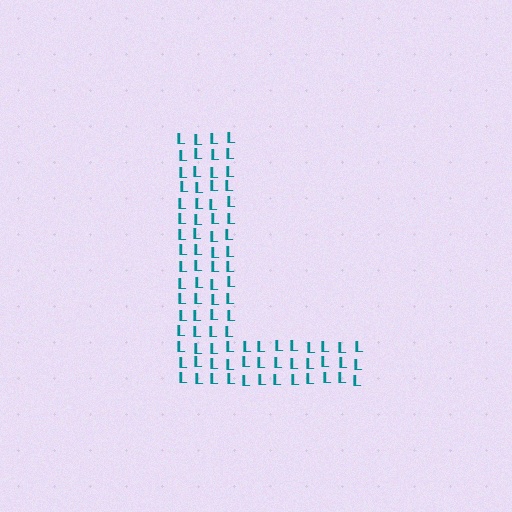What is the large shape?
The large shape is the letter L.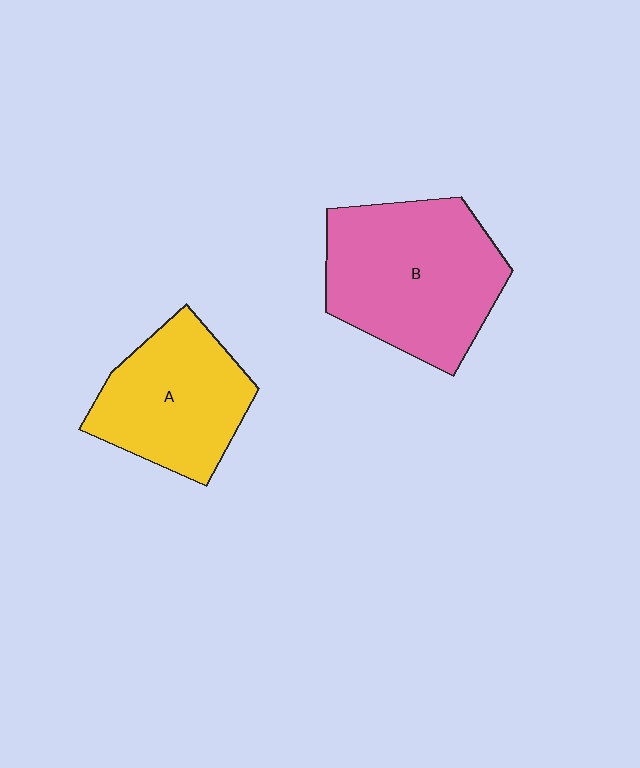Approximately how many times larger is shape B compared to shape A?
Approximately 1.3 times.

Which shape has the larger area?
Shape B (pink).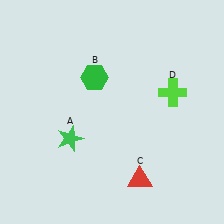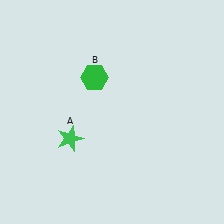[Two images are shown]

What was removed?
The red triangle (C), the lime cross (D) were removed in Image 2.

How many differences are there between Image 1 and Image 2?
There are 2 differences between the two images.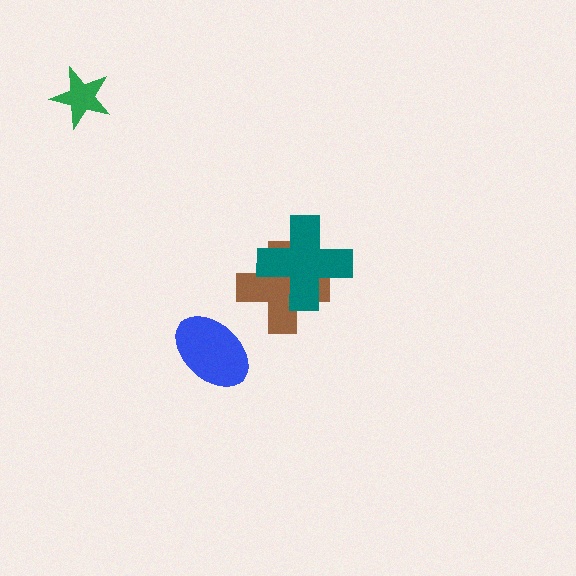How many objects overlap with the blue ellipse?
0 objects overlap with the blue ellipse.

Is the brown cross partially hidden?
Yes, it is partially covered by another shape.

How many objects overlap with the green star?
0 objects overlap with the green star.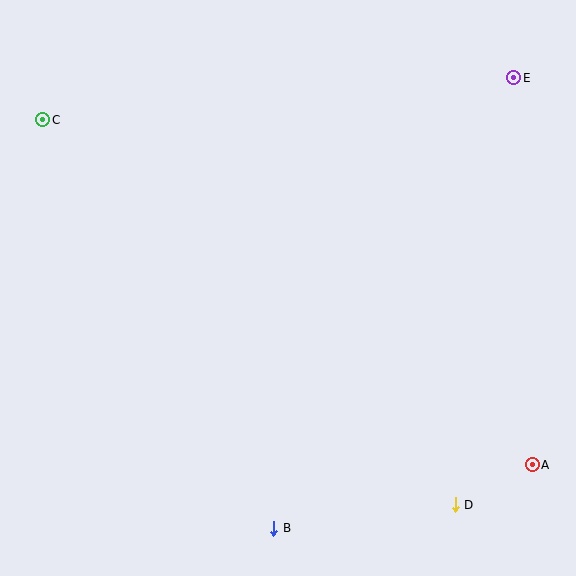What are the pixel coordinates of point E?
Point E is at (514, 78).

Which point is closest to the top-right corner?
Point E is closest to the top-right corner.